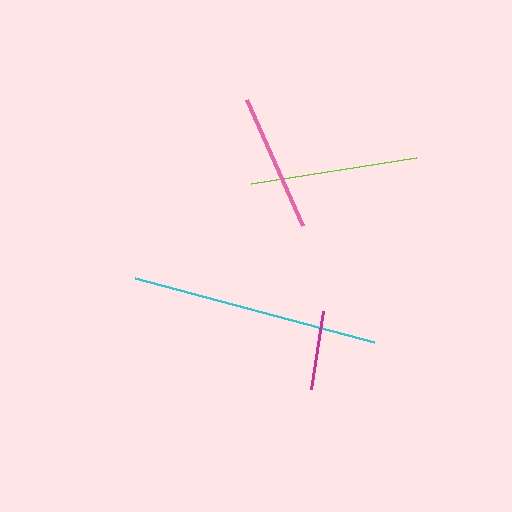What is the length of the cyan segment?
The cyan segment is approximately 247 pixels long.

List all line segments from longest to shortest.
From longest to shortest: cyan, lime, pink, magenta.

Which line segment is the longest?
The cyan line is the longest at approximately 247 pixels.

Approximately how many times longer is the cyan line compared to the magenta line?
The cyan line is approximately 3.1 times the length of the magenta line.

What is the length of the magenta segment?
The magenta segment is approximately 79 pixels long.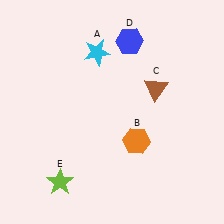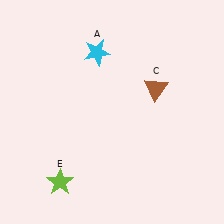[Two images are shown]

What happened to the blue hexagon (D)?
The blue hexagon (D) was removed in Image 2. It was in the top-right area of Image 1.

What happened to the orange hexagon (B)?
The orange hexagon (B) was removed in Image 2. It was in the bottom-right area of Image 1.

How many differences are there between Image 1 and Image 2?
There are 2 differences between the two images.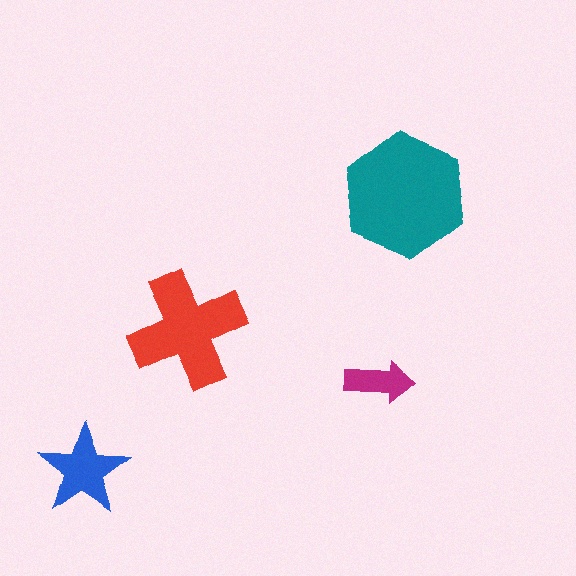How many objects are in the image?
There are 4 objects in the image.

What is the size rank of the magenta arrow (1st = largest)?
4th.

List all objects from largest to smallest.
The teal hexagon, the red cross, the blue star, the magenta arrow.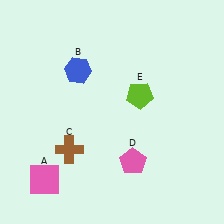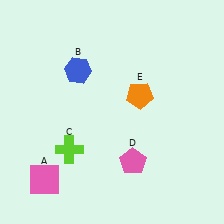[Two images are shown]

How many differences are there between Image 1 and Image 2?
There are 2 differences between the two images.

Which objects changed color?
C changed from brown to lime. E changed from lime to orange.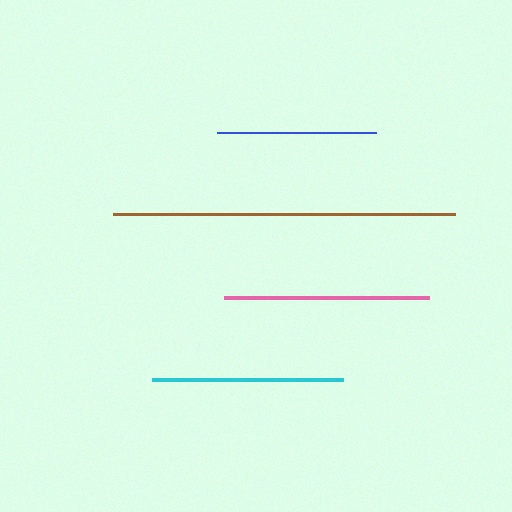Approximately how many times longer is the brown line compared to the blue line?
The brown line is approximately 2.2 times the length of the blue line.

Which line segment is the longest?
The brown line is the longest at approximately 342 pixels.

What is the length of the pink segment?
The pink segment is approximately 205 pixels long.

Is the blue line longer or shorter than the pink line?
The pink line is longer than the blue line.